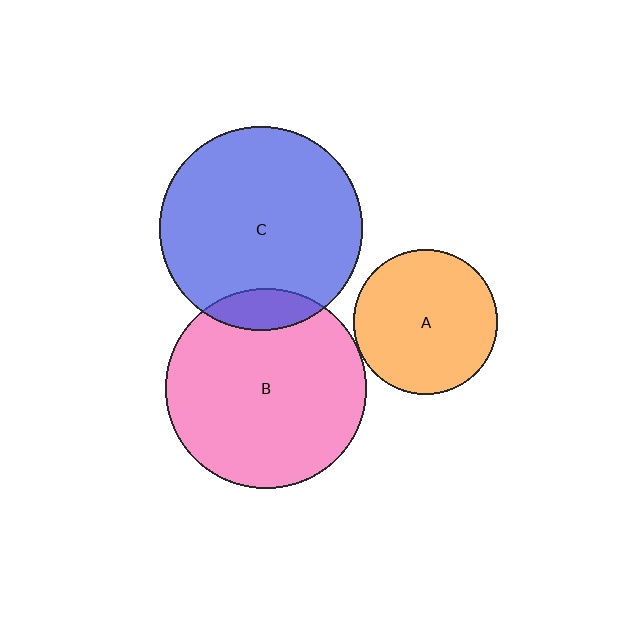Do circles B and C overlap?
Yes.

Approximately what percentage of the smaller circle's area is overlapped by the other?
Approximately 10%.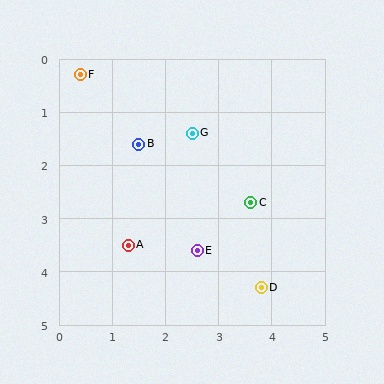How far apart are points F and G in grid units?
Points F and G are about 2.4 grid units apart.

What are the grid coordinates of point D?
Point D is at approximately (3.8, 4.3).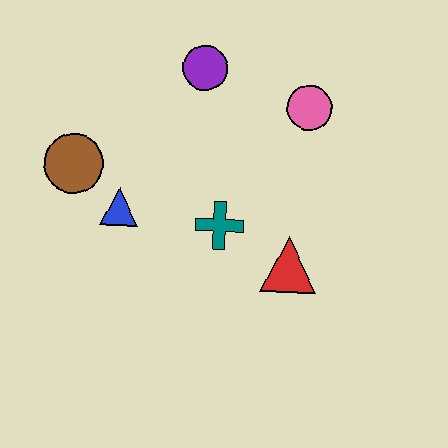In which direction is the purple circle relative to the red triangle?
The purple circle is above the red triangle.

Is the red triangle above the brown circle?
No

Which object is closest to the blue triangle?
The brown circle is closest to the blue triangle.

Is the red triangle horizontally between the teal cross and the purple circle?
No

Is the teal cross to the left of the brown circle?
No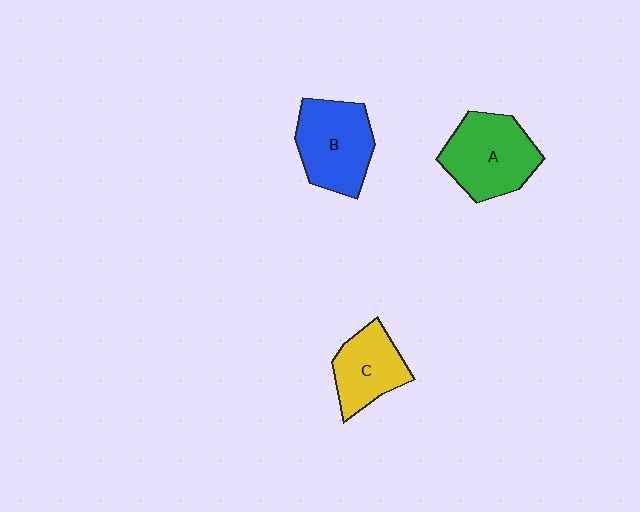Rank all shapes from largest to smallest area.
From largest to smallest: A (green), B (blue), C (yellow).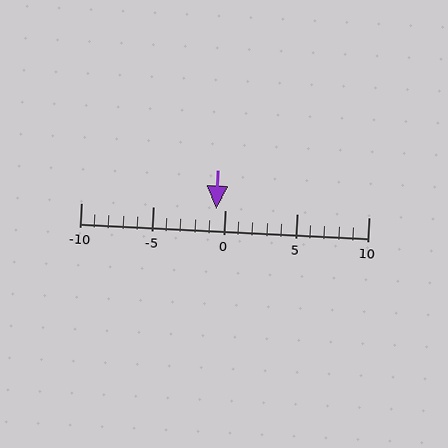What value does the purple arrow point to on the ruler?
The purple arrow points to approximately -1.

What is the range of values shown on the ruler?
The ruler shows values from -10 to 10.